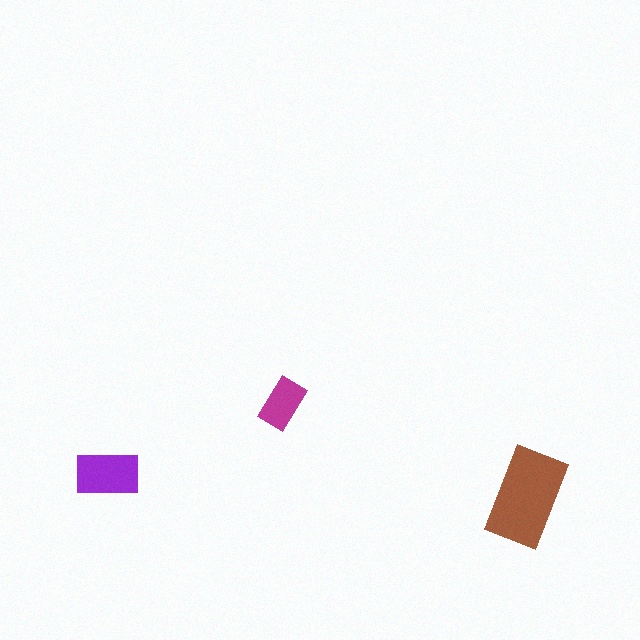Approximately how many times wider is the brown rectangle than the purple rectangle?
About 1.5 times wider.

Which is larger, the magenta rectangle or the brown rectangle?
The brown one.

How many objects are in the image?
There are 3 objects in the image.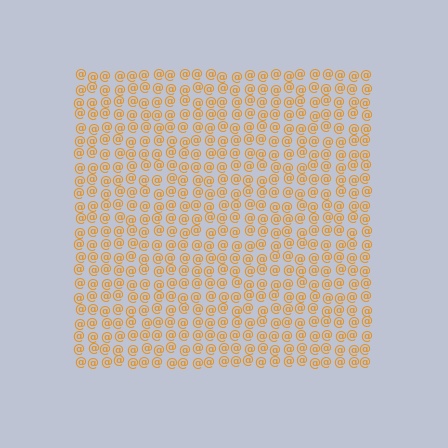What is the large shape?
The large shape is a square.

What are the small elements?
The small elements are at signs.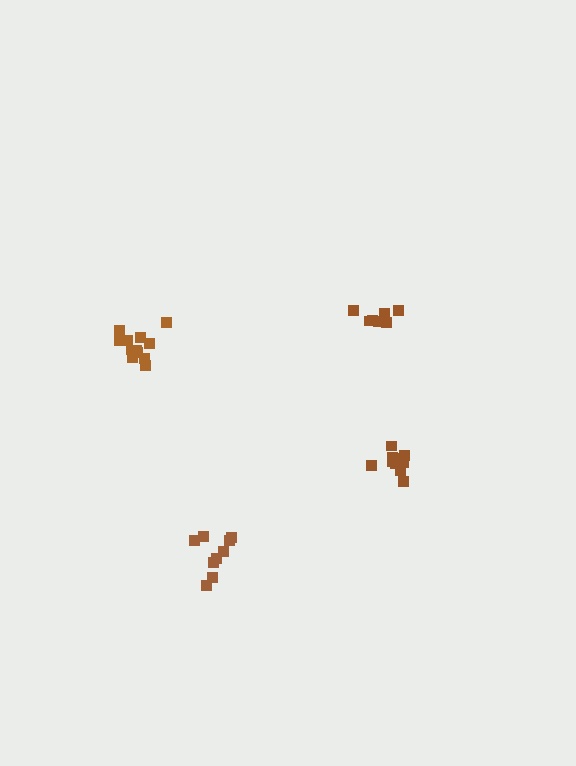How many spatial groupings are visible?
There are 4 spatial groupings.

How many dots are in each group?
Group 1: 9 dots, Group 2: 12 dots, Group 3: 11 dots, Group 4: 7 dots (39 total).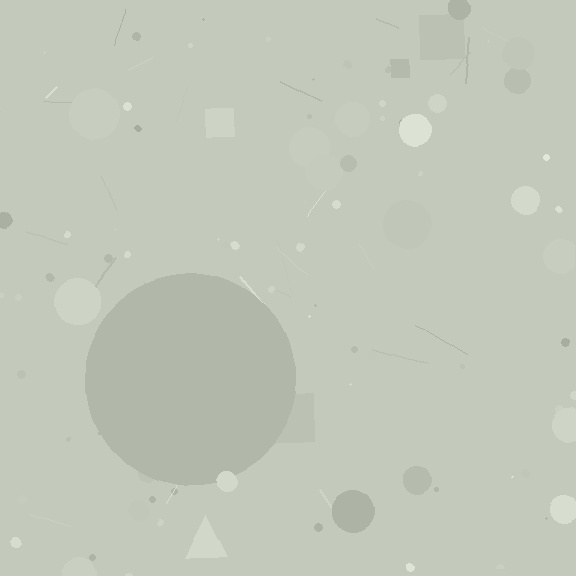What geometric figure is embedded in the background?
A circle is embedded in the background.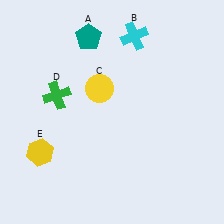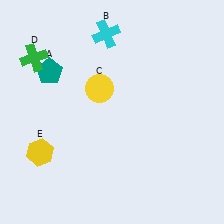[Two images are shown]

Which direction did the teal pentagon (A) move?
The teal pentagon (A) moved left.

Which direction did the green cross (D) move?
The green cross (D) moved up.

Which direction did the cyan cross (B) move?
The cyan cross (B) moved left.